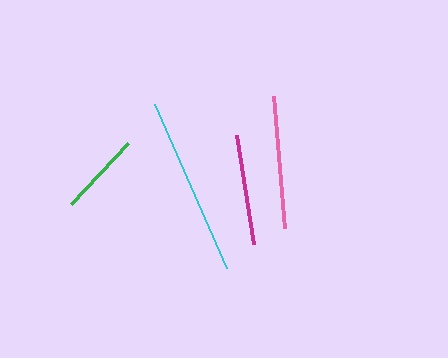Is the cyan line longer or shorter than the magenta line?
The cyan line is longer than the magenta line.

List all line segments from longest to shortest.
From longest to shortest: cyan, pink, magenta, green.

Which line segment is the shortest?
The green line is the shortest at approximately 83 pixels.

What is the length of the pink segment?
The pink segment is approximately 133 pixels long.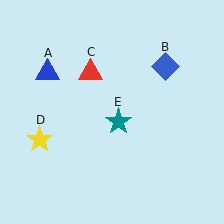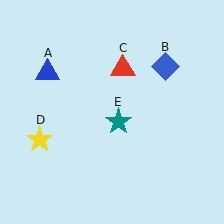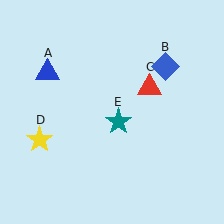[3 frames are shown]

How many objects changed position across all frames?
1 object changed position: red triangle (object C).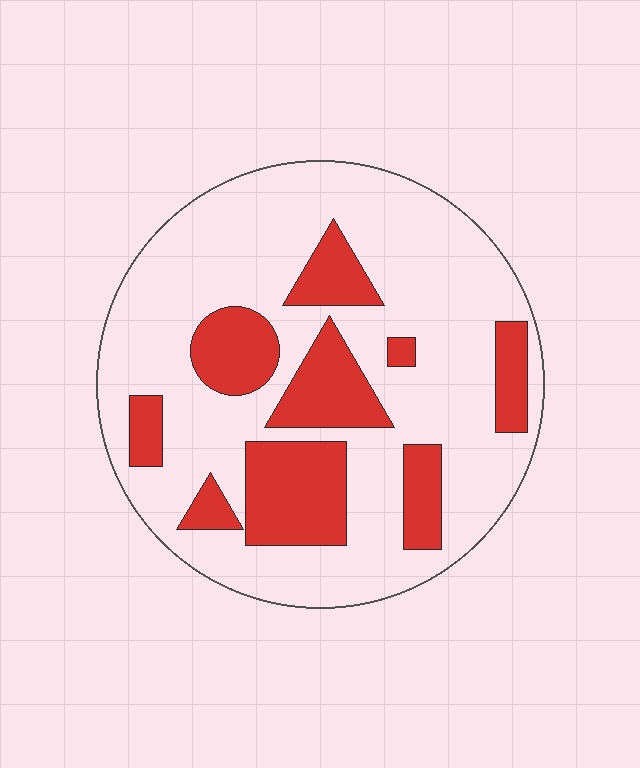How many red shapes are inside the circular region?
9.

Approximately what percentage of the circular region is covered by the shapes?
Approximately 25%.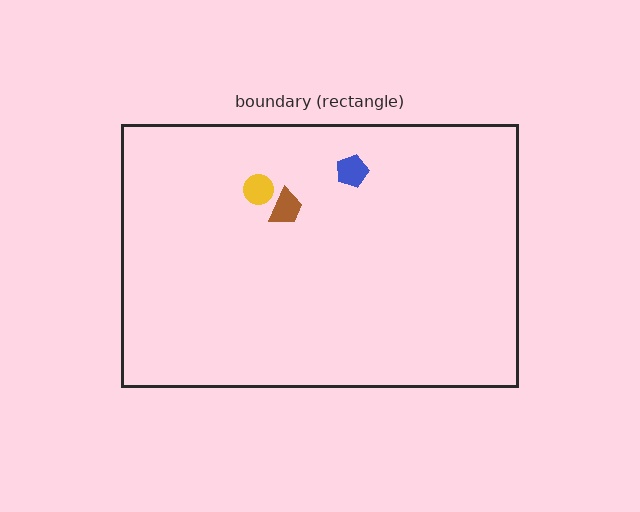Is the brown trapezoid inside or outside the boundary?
Inside.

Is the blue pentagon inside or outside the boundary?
Inside.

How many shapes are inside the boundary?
3 inside, 0 outside.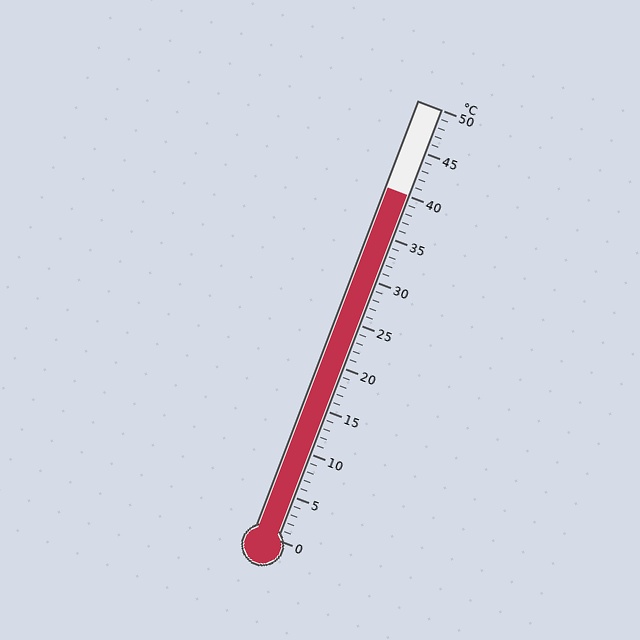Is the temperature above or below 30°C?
The temperature is above 30°C.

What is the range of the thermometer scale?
The thermometer scale ranges from 0°C to 50°C.